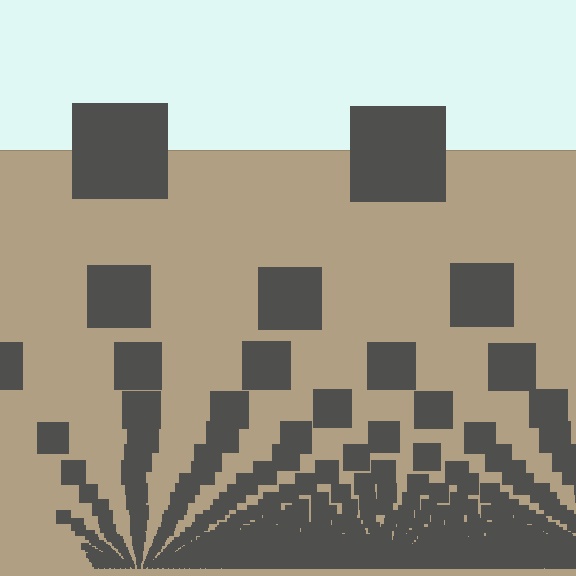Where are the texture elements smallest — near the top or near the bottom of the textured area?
Near the bottom.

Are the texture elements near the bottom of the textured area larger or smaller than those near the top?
Smaller. The gradient is inverted — elements near the bottom are smaller and denser.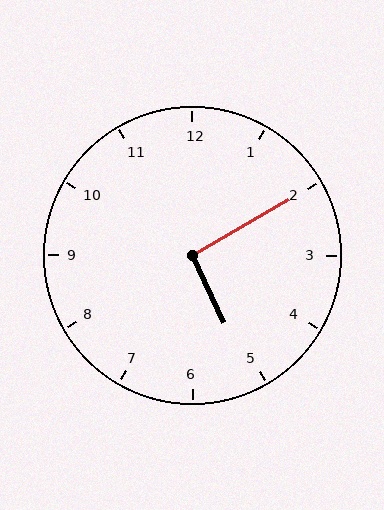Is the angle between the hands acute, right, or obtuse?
It is right.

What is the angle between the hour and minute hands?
Approximately 95 degrees.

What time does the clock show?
5:10.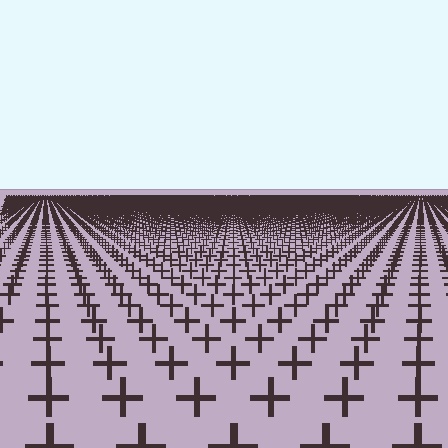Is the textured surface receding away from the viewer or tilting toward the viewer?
The surface is receding away from the viewer. Texture elements get smaller and denser toward the top.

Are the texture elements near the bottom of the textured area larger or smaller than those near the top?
Larger. Near the bottom, elements are closer to the viewer and appear at a bigger on-screen size.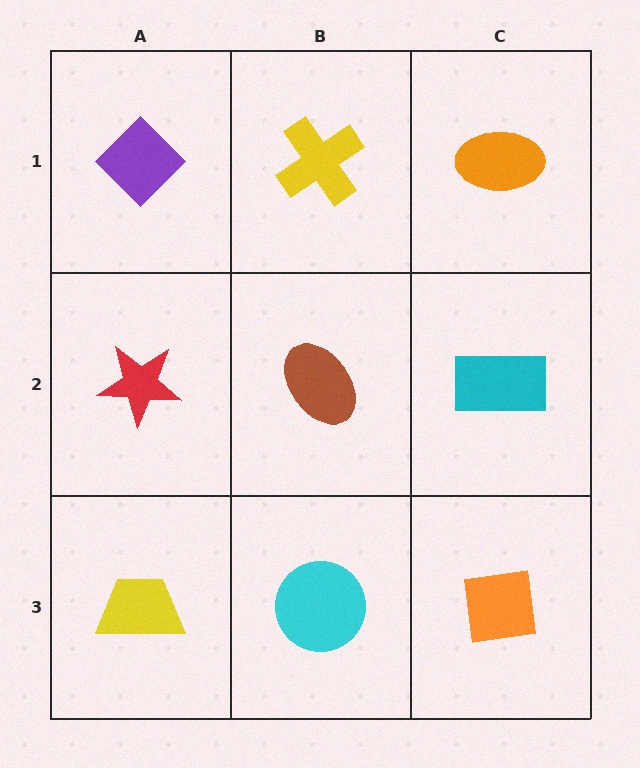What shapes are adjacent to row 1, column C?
A cyan rectangle (row 2, column C), a yellow cross (row 1, column B).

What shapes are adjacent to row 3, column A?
A red star (row 2, column A), a cyan circle (row 3, column B).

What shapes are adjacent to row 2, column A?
A purple diamond (row 1, column A), a yellow trapezoid (row 3, column A), a brown ellipse (row 2, column B).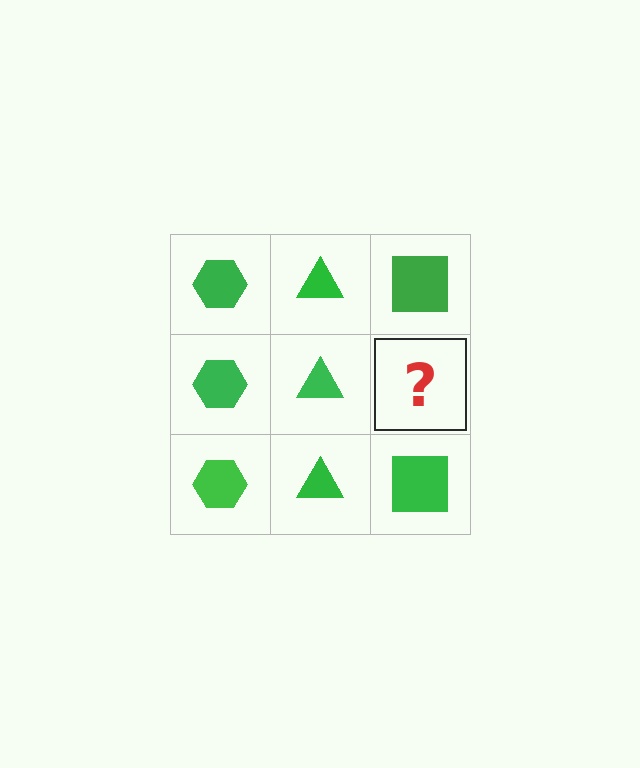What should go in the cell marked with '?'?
The missing cell should contain a green square.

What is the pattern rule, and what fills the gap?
The rule is that each column has a consistent shape. The gap should be filled with a green square.